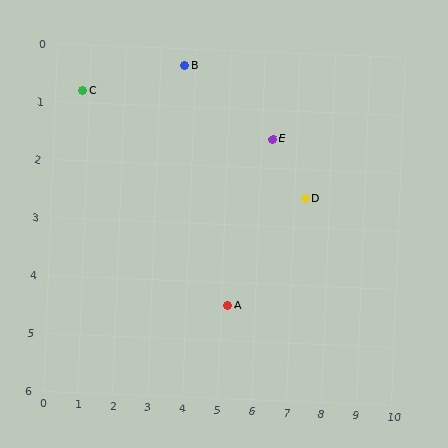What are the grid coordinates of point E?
Point E is at approximately (6.3, 1.5).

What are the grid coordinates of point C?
Point C is at approximately (0.8, 0.8).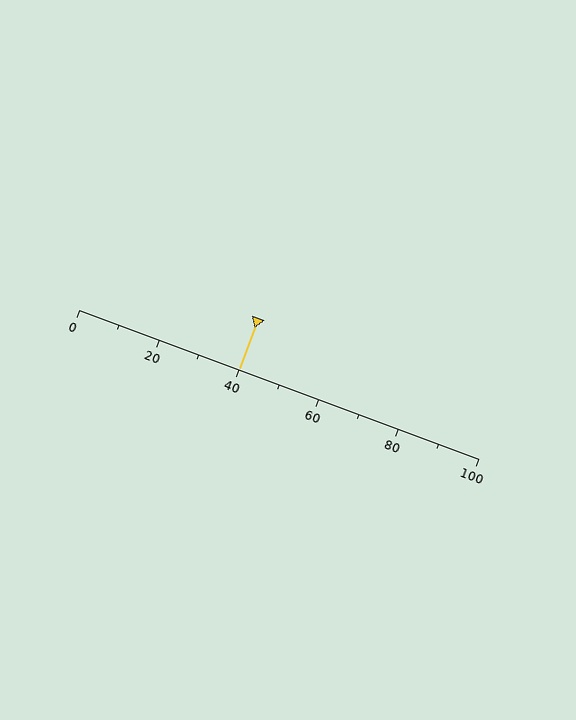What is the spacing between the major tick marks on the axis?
The major ticks are spaced 20 apart.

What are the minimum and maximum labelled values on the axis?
The axis runs from 0 to 100.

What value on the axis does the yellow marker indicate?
The marker indicates approximately 40.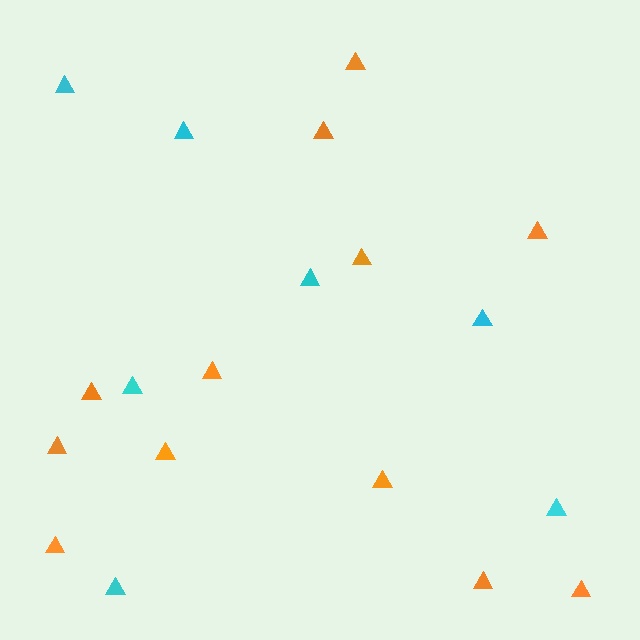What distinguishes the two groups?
There are 2 groups: one group of orange triangles (12) and one group of cyan triangles (7).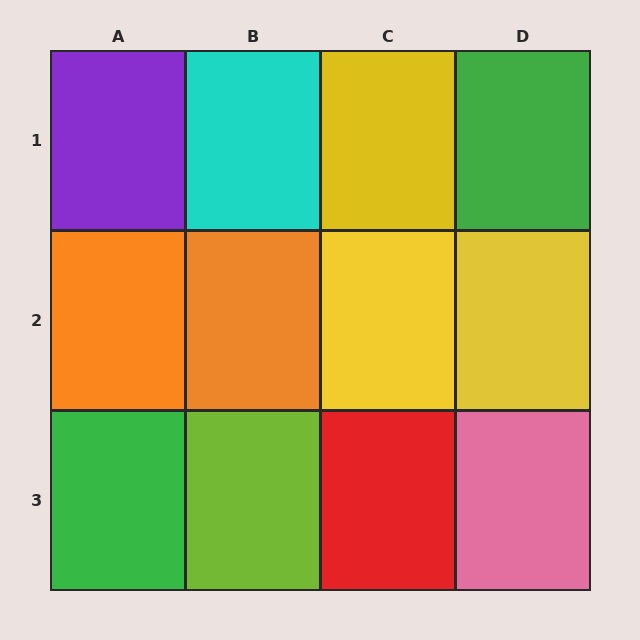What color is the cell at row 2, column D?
Yellow.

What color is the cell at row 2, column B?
Orange.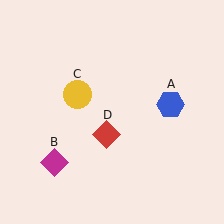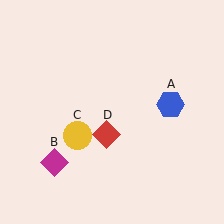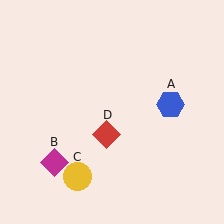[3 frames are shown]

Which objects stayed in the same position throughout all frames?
Blue hexagon (object A) and magenta diamond (object B) and red diamond (object D) remained stationary.